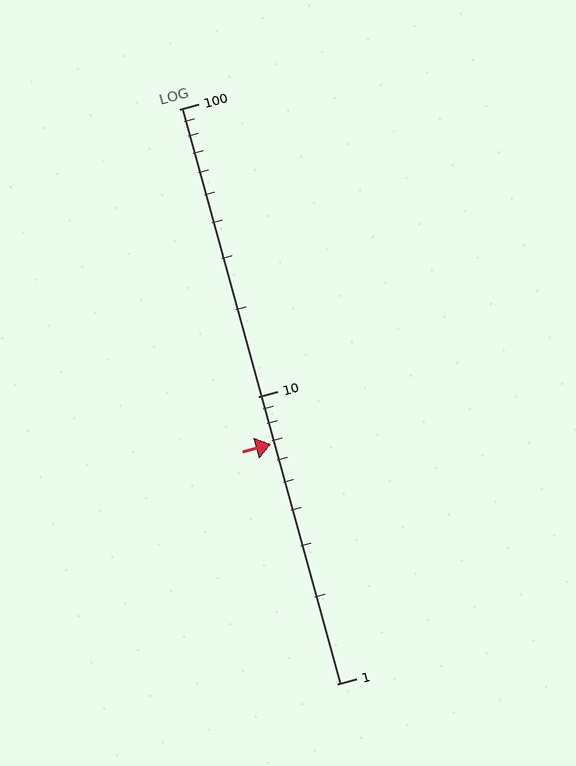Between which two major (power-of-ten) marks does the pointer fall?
The pointer is between 1 and 10.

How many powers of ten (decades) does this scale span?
The scale spans 2 decades, from 1 to 100.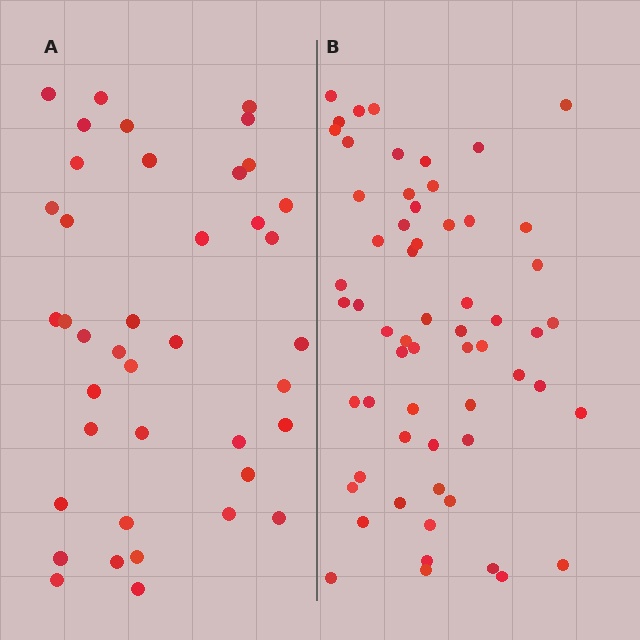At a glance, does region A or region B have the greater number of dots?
Region B (the right region) has more dots.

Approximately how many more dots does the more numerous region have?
Region B has approximately 20 more dots than region A.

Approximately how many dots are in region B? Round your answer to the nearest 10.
About 60 dots.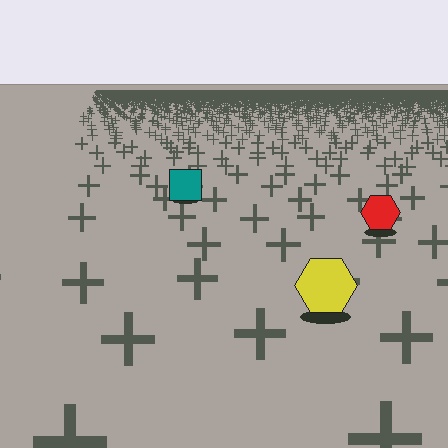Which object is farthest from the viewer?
The teal square is farthest from the viewer. It appears smaller and the ground texture around it is denser.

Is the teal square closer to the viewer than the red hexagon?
No. The red hexagon is closer — you can tell from the texture gradient: the ground texture is coarser near it.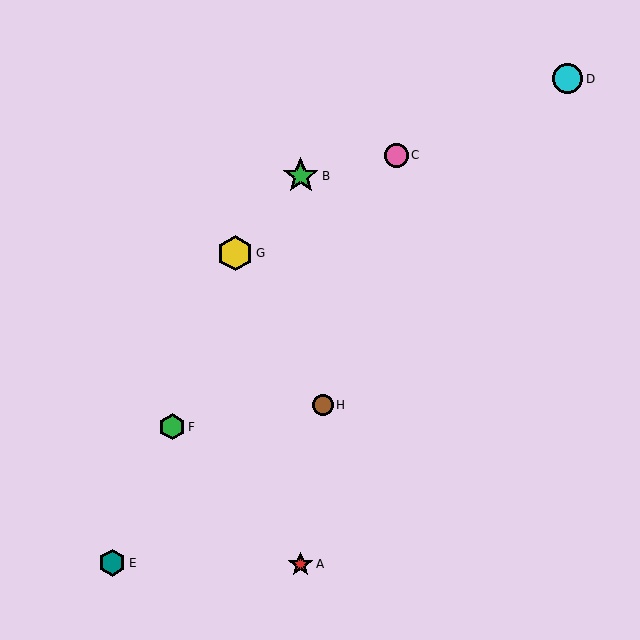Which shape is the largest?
The green star (labeled B) is the largest.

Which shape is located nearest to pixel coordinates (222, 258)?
The yellow hexagon (labeled G) at (235, 253) is nearest to that location.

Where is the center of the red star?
The center of the red star is at (300, 564).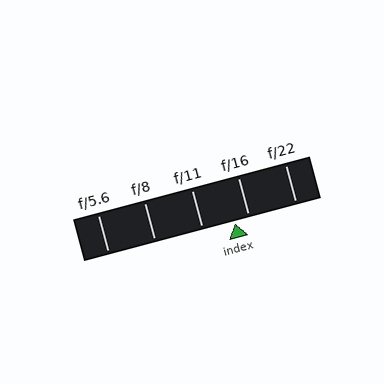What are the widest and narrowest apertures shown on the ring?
The widest aperture shown is f/5.6 and the narrowest is f/22.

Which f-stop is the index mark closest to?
The index mark is closest to f/16.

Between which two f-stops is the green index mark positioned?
The index mark is between f/11 and f/16.